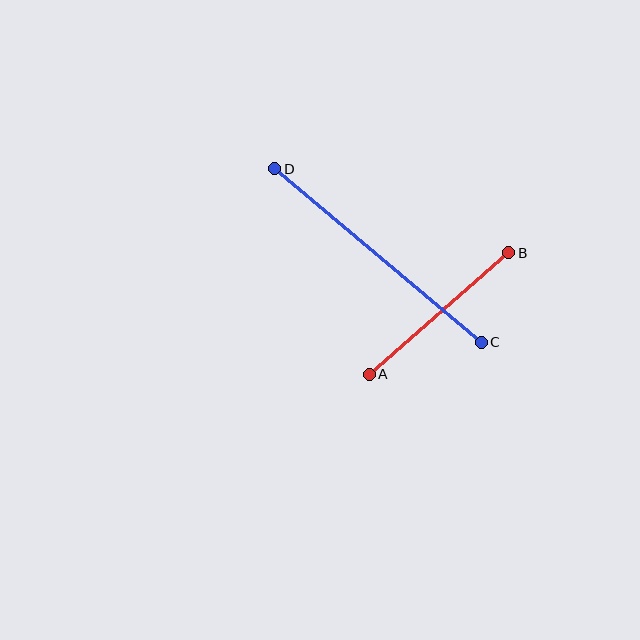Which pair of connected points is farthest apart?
Points C and D are farthest apart.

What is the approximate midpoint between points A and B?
The midpoint is at approximately (439, 314) pixels.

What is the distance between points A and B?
The distance is approximately 185 pixels.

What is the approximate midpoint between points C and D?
The midpoint is at approximately (378, 256) pixels.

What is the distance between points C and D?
The distance is approximately 270 pixels.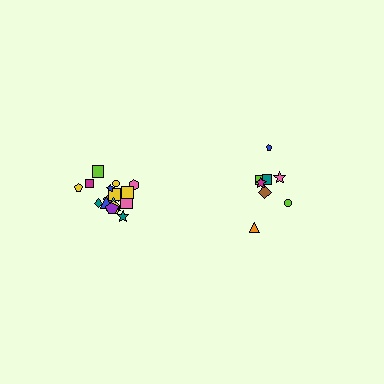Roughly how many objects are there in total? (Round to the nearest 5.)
Roughly 25 objects in total.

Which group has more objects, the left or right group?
The left group.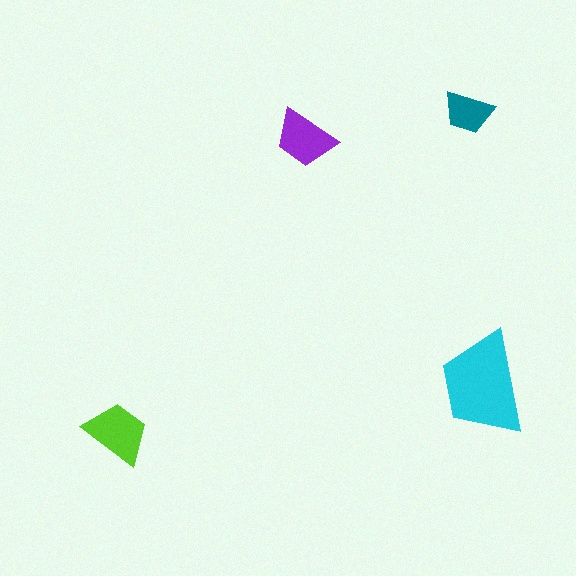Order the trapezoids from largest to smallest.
the cyan one, the lime one, the purple one, the teal one.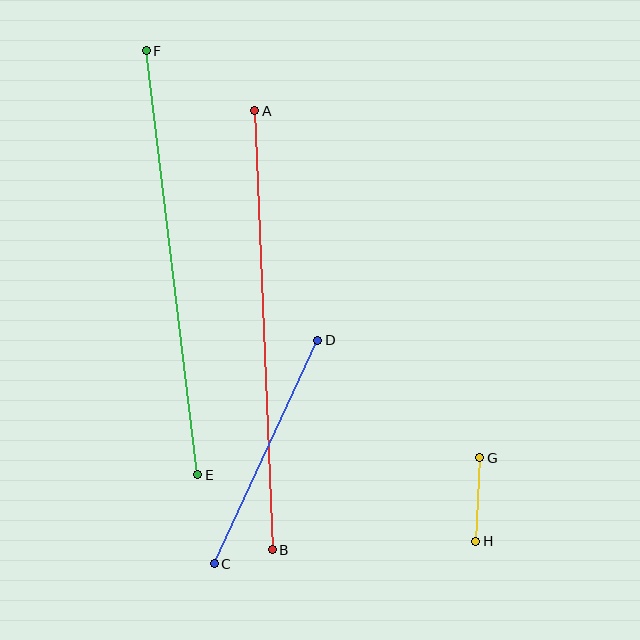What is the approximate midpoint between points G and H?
The midpoint is at approximately (478, 499) pixels.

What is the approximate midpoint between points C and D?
The midpoint is at approximately (266, 452) pixels.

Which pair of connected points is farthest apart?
Points A and B are farthest apart.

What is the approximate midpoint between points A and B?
The midpoint is at approximately (263, 330) pixels.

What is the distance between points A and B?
The distance is approximately 439 pixels.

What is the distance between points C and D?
The distance is approximately 246 pixels.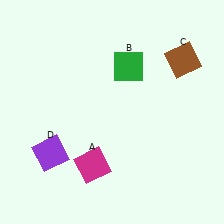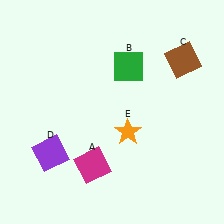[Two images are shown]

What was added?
An orange star (E) was added in Image 2.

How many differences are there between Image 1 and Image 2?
There is 1 difference between the two images.